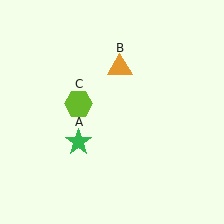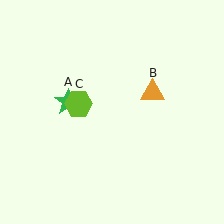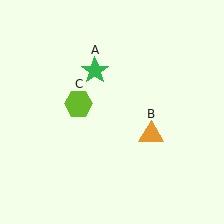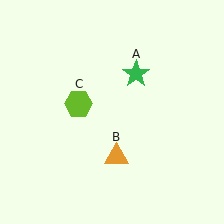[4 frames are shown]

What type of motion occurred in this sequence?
The green star (object A), orange triangle (object B) rotated clockwise around the center of the scene.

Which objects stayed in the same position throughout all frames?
Lime hexagon (object C) remained stationary.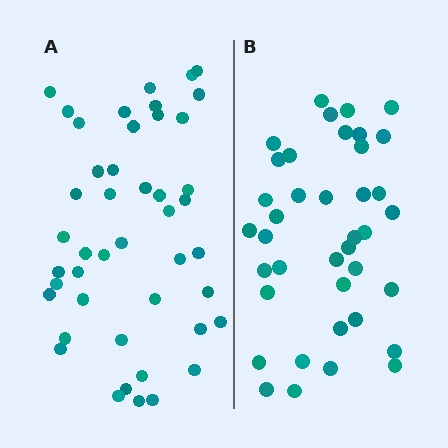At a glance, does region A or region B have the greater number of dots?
Region A (the left region) has more dots.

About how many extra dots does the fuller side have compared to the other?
Region A has about 6 more dots than region B.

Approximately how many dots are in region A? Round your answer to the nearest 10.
About 40 dots. (The exact count is 45, which rounds to 40.)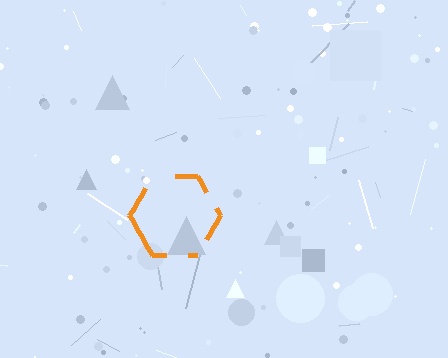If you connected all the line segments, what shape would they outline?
They would outline a hexagon.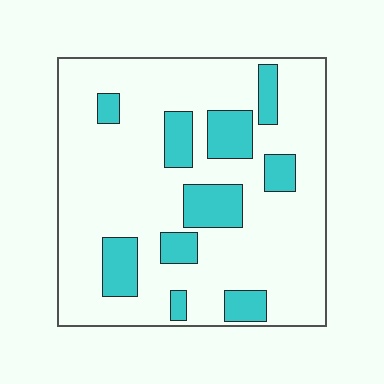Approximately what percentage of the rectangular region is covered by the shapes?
Approximately 20%.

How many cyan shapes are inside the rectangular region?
10.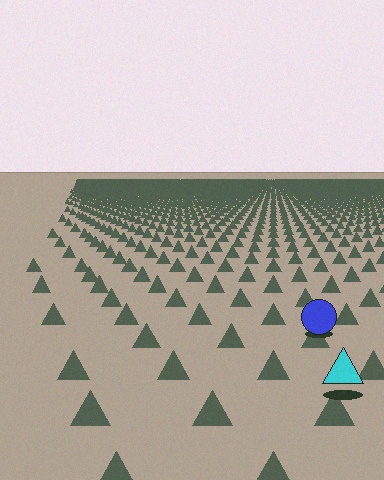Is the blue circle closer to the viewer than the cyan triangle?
No. The cyan triangle is closer — you can tell from the texture gradient: the ground texture is coarser near it.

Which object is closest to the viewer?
The cyan triangle is closest. The texture marks near it are larger and more spread out.